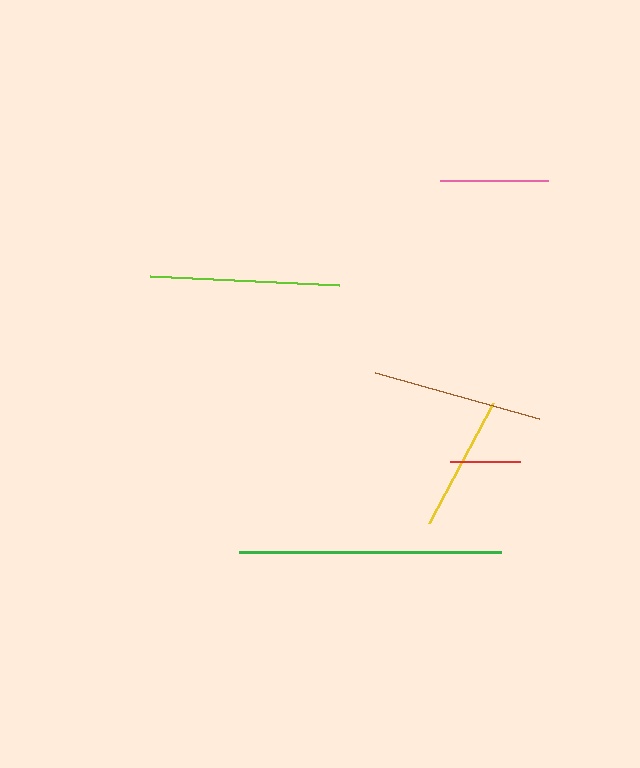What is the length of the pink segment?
The pink segment is approximately 107 pixels long.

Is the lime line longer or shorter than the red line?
The lime line is longer than the red line.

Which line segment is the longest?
The green line is the longest at approximately 261 pixels.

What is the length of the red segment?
The red segment is approximately 70 pixels long.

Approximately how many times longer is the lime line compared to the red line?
The lime line is approximately 2.7 times the length of the red line.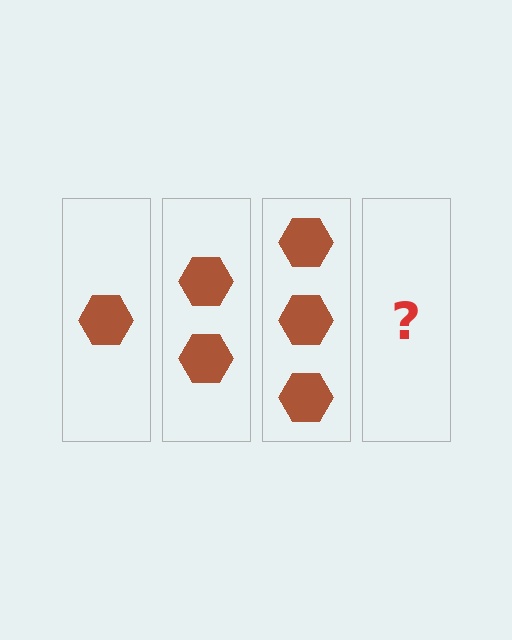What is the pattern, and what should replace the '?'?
The pattern is that each step adds one more hexagon. The '?' should be 4 hexagons.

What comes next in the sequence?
The next element should be 4 hexagons.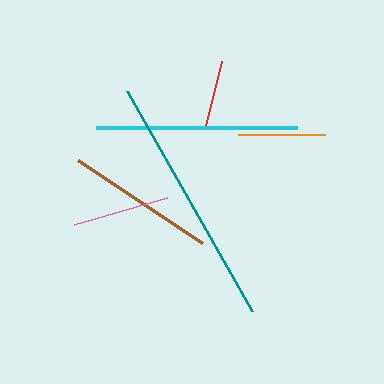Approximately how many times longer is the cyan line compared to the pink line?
The cyan line is approximately 2.1 times the length of the pink line.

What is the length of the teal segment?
The teal segment is approximately 252 pixels long.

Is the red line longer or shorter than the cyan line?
The cyan line is longer than the red line.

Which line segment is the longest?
The teal line is the longest at approximately 252 pixels.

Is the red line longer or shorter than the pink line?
The pink line is longer than the red line.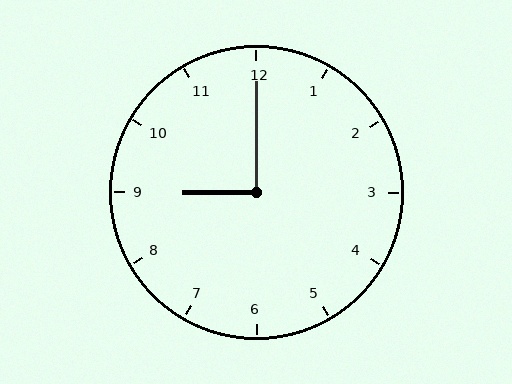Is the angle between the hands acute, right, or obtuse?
It is right.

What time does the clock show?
9:00.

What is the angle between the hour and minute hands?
Approximately 90 degrees.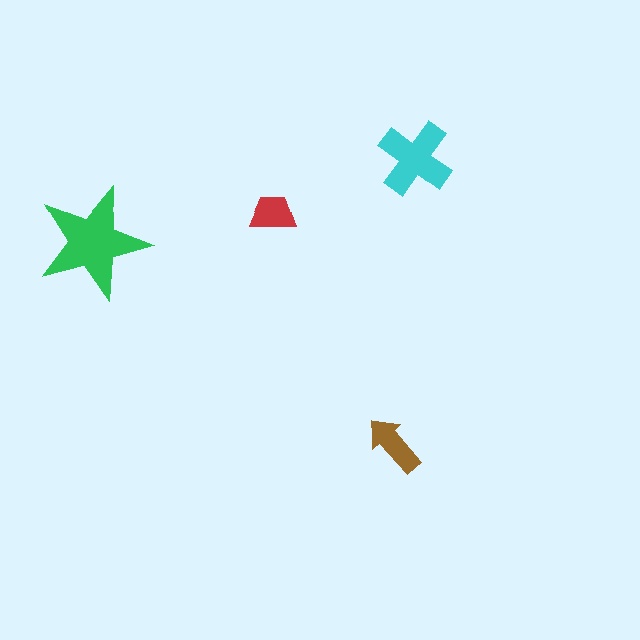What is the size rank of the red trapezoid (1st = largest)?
4th.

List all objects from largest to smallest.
The green star, the cyan cross, the brown arrow, the red trapezoid.